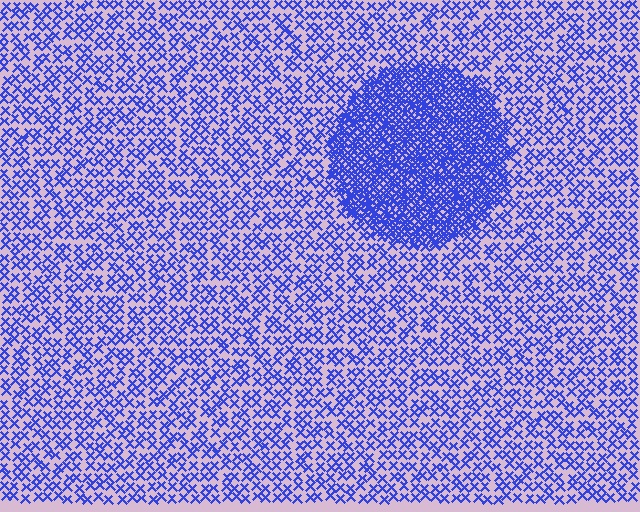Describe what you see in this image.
The image contains small blue elements arranged at two different densities. A circle-shaped region is visible where the elements are more densely packed than the surrounding area.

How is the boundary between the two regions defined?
The boundary is defined by a change in element density (approximately 2.7x ratio). All elements are the same color, size, and shape.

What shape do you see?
I see a circle.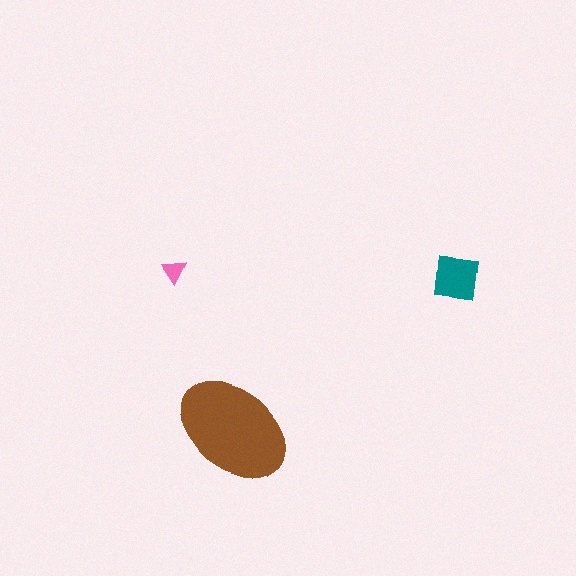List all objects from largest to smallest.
The brown ellipse, the teal square, the pink triangle.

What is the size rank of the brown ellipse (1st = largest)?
1st.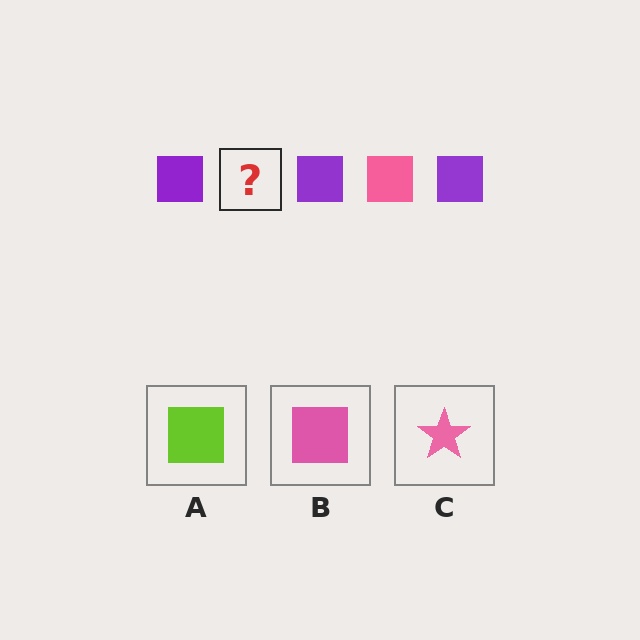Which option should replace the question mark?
Option B.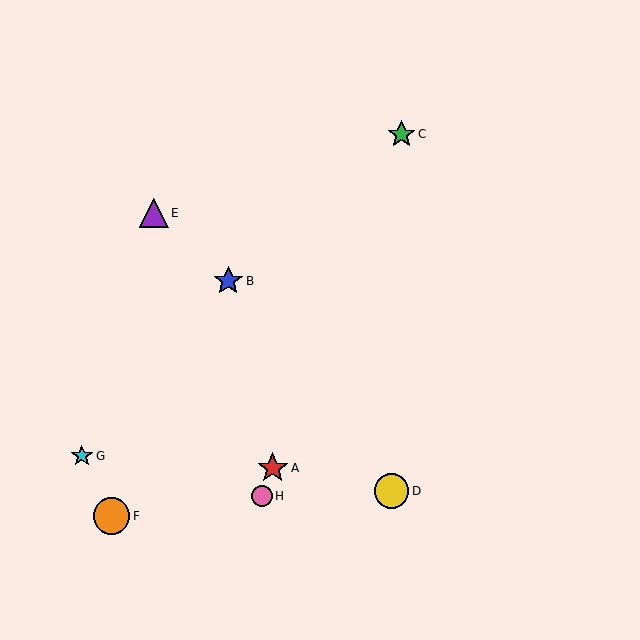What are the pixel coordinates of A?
Object A is at (273, 468).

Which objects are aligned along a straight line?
Objects A, C, H are aligned along a straight line.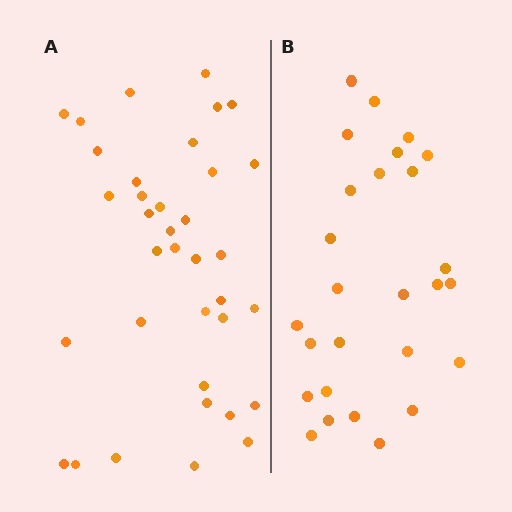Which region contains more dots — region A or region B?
Region A (the left region) has more dots.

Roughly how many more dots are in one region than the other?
Region A has roughly 8 or so more dots than region B.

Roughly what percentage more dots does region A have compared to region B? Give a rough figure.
About 35% more.